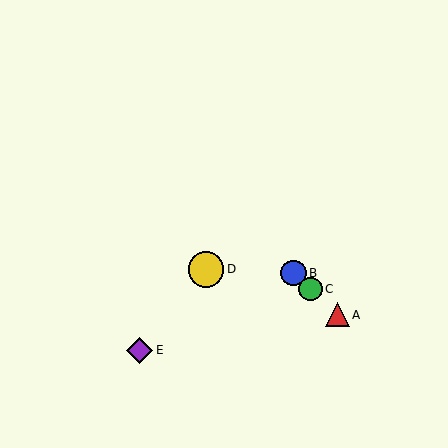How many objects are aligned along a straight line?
3 objects (A, B, C) are aligned along a straight line.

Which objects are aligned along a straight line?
Objects A, B, C are aligned along a straight line.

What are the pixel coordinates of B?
Object B is at (294, 273).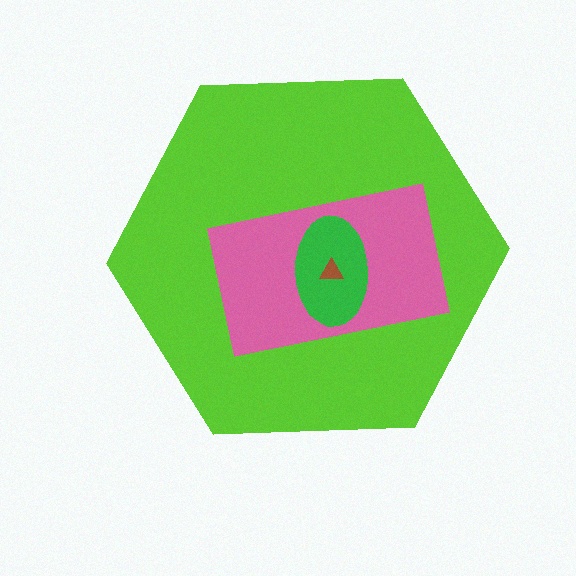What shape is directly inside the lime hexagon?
The pink rectangle.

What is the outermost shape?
The lime hexagon.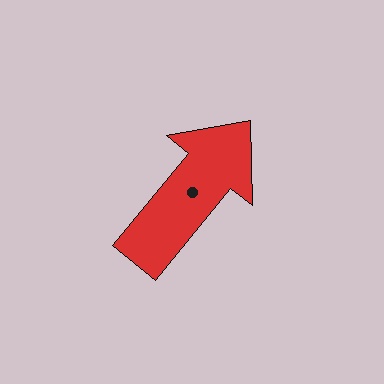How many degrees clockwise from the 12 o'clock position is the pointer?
Approximately 39 degrees.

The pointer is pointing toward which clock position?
Roughly 1 o'clock.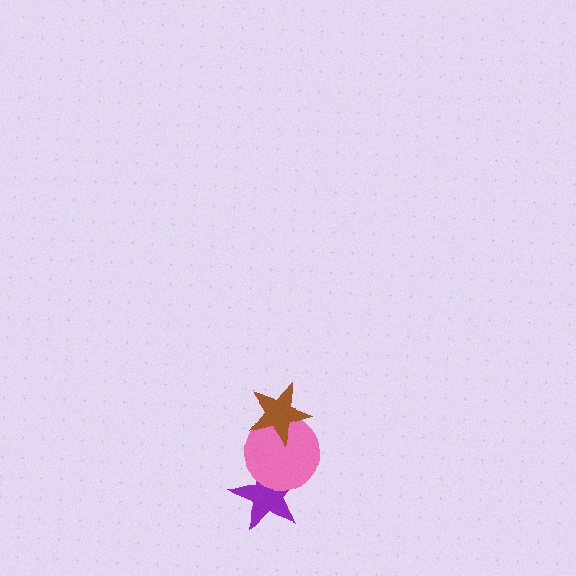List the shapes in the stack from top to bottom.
From top to bottom: the brown star, the pink circle, the purple star.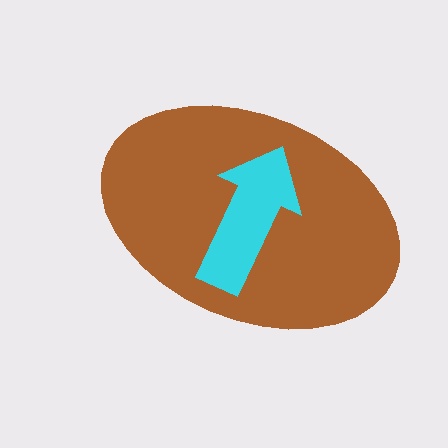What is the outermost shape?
The brown ellipse.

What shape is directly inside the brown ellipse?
The cyan arrow.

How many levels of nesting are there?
2.